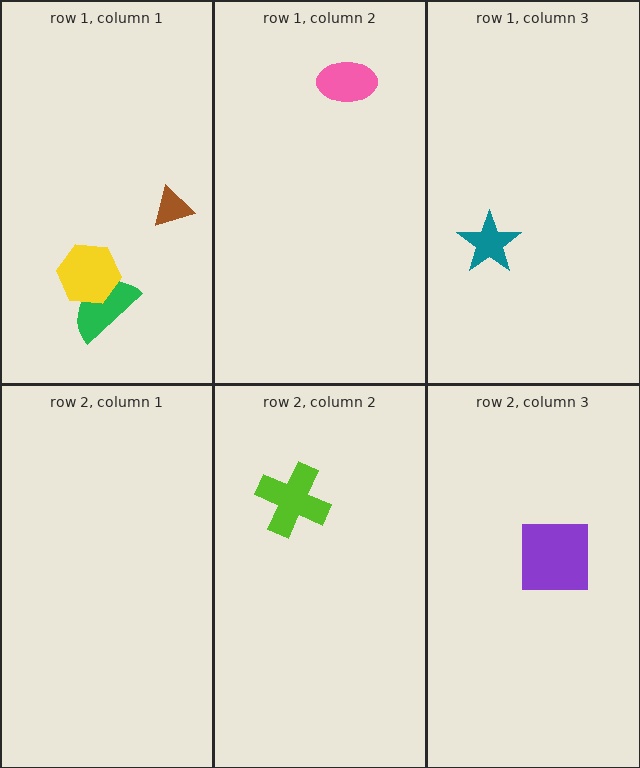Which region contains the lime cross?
The row 2, column 2 region.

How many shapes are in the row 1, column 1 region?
3.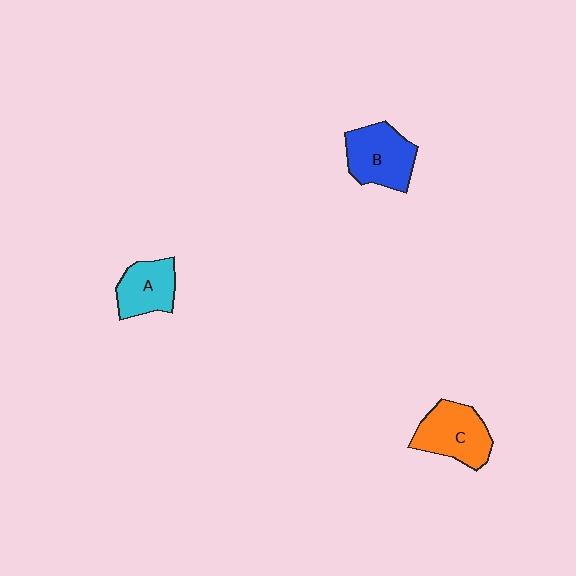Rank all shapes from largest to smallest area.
From largest to smallest: B (blue), C (orange), A (cyan).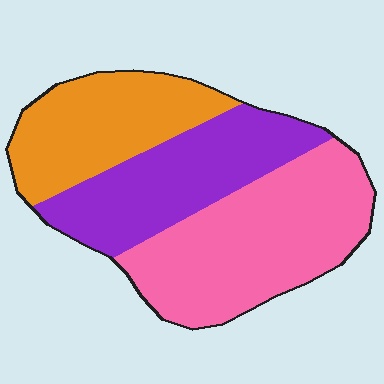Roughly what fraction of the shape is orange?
Orange covers 27% of the shape.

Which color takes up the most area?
Pink, at roughly 40%.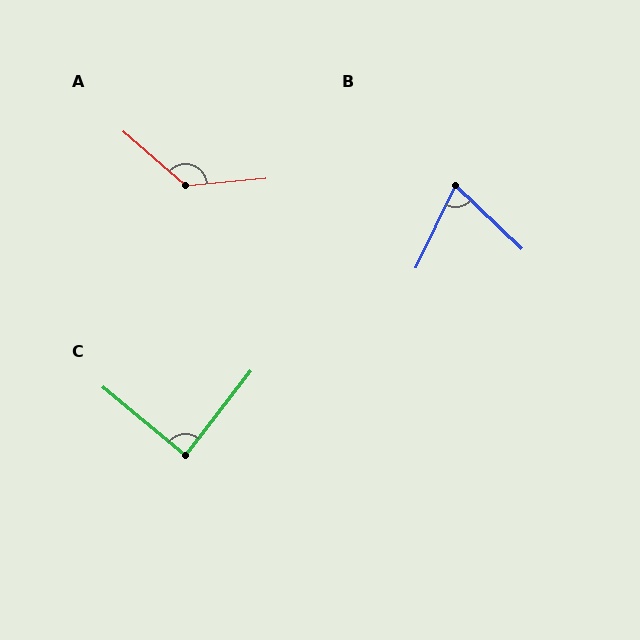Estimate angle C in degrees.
Approximately 88 degrees.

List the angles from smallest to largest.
B (72°), C (88°), A (134°).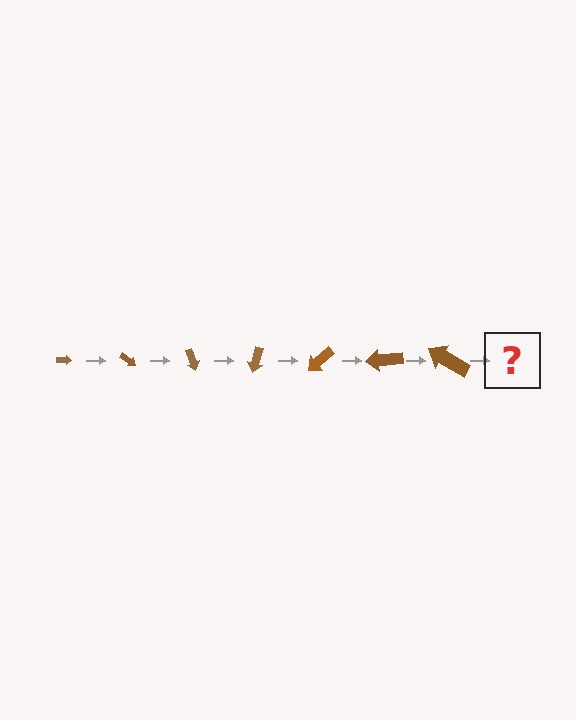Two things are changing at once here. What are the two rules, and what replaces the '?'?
The two rules are that the arrow grows larger each step and it rotates 35 degrees each step. The '?' should be an arrow, larger than the previous one and rotated 245 degrees from the start.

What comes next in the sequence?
The next element should be an arrow, larger than the previous one and rotated 245 degrees from the start.